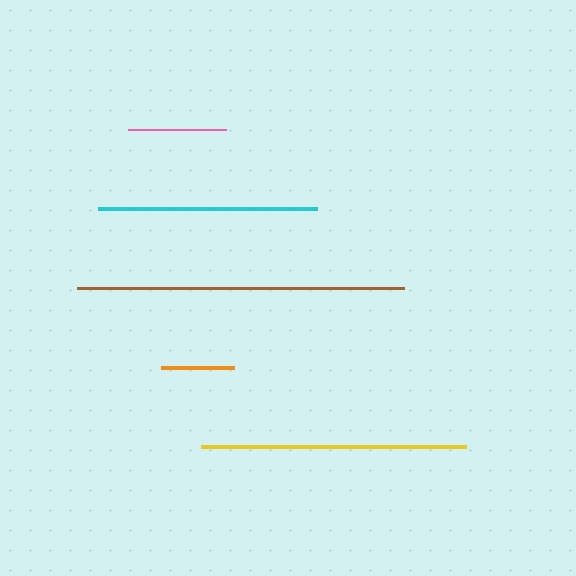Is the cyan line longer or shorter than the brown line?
The brown line is longer than the cyan line.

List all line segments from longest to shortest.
From longest to shortest: brown, yellow, cyan, pink, orange.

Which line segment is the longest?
The brown line is the longest at approximately 327 pixels.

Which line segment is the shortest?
The orange line is the shortest at approximately 73 pixels.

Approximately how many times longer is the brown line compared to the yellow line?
The brown line is approximately 1.2 times the length of the yellow line.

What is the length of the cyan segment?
The cyan segment is approximately 219 pixels long.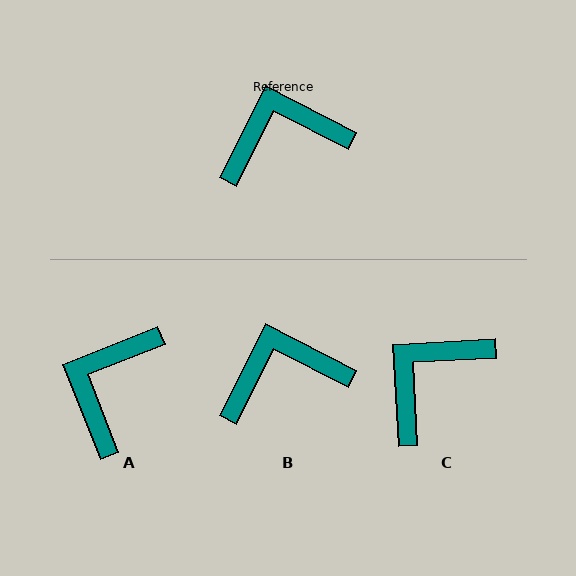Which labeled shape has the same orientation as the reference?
B.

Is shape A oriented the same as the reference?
No, it is off by about 49 degrees.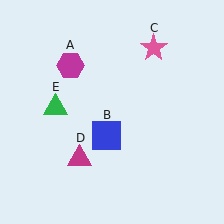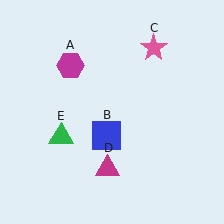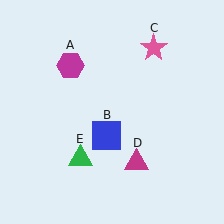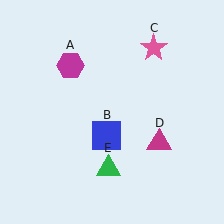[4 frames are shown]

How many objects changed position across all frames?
2 objects changed position: magenta triangle (object D), green triangle (object E).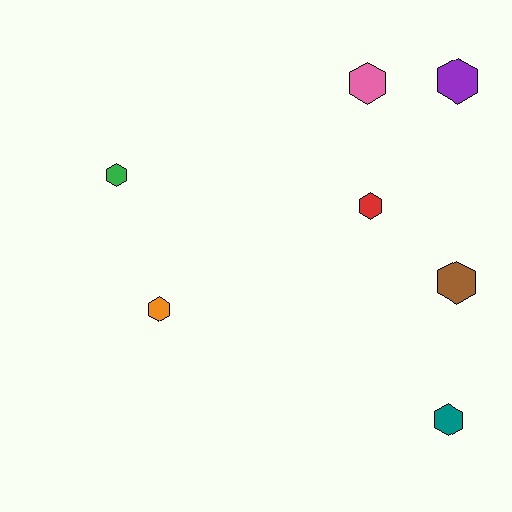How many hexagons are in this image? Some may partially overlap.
There are 7 hexagons.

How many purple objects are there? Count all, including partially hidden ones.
There is 1 purple object.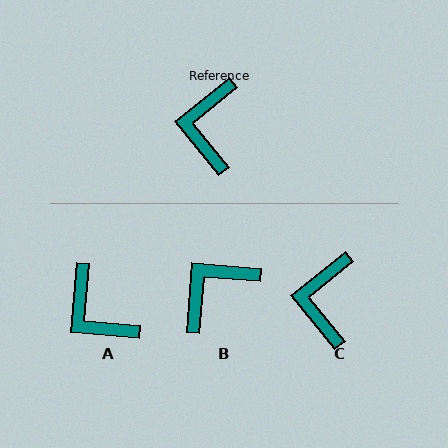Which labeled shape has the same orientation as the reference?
C.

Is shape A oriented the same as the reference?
No, it is off by about 46 degrees.